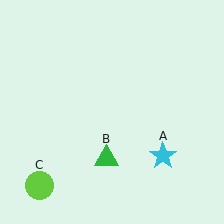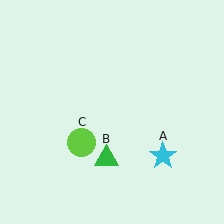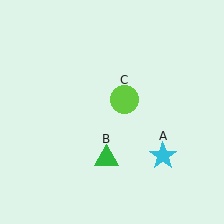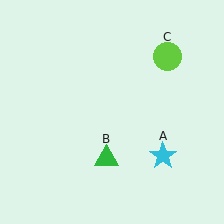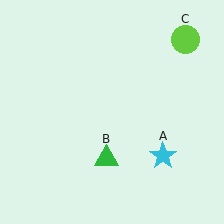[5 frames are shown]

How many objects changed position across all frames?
1 object changed position: lime circle (object C).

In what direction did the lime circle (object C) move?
The lime circle (object C) moved up and to the right.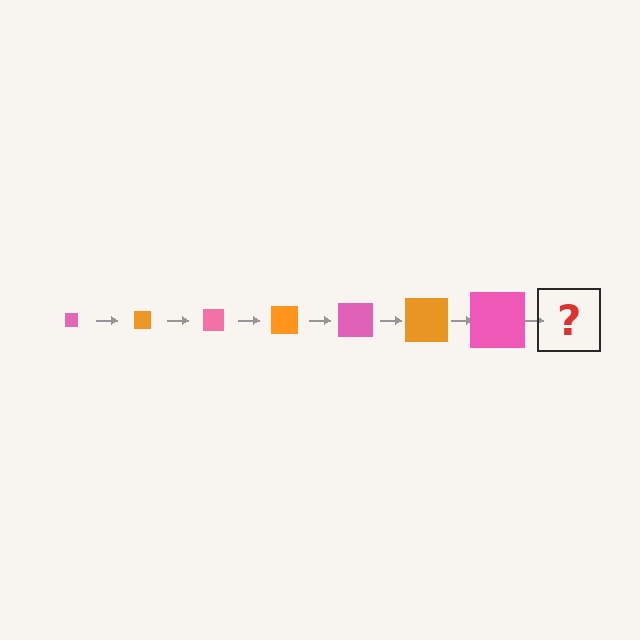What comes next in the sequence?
The next element should be an orange square, larger than the previous one.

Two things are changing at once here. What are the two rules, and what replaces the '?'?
The two rules are that the square grows larger each step and the color cycles through pink and orange. The '?' should be an orange square, larger than the previous one.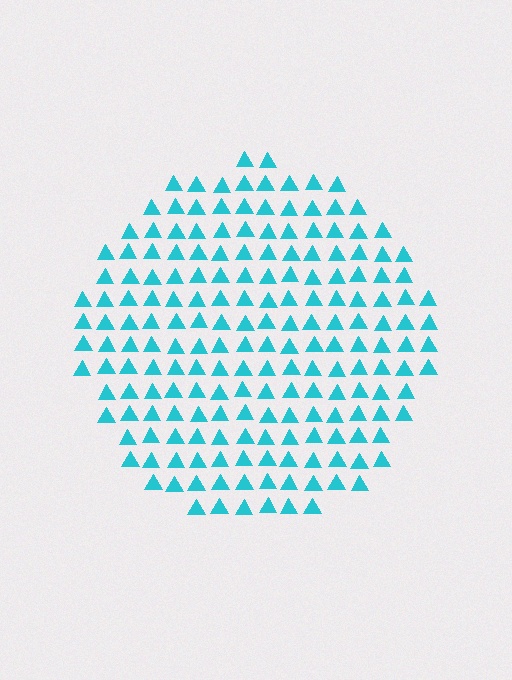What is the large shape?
The large shape is a circle.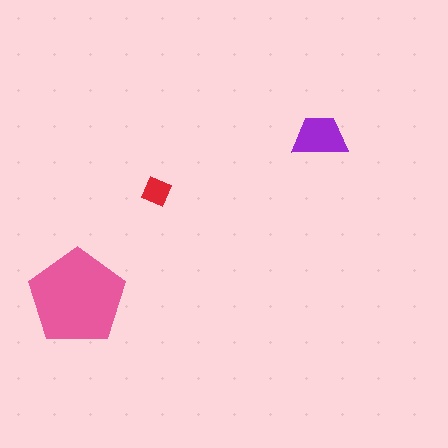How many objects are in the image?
There are 3 objects in the image.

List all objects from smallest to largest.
The red diamond, the purple trapezoid, the pink pentagon.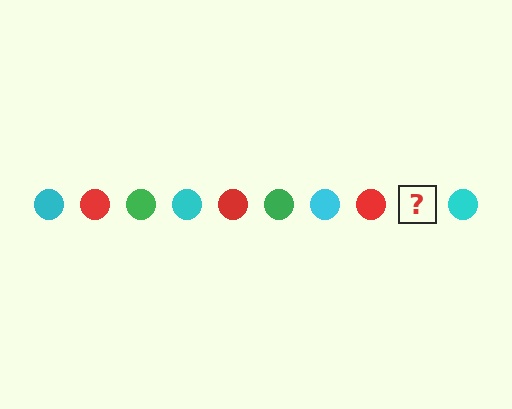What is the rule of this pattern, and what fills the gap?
The rule is that the pattern cycles through cyan, red, green circles. The gap should be filled with a green circle.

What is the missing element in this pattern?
The missing element is a green circle.